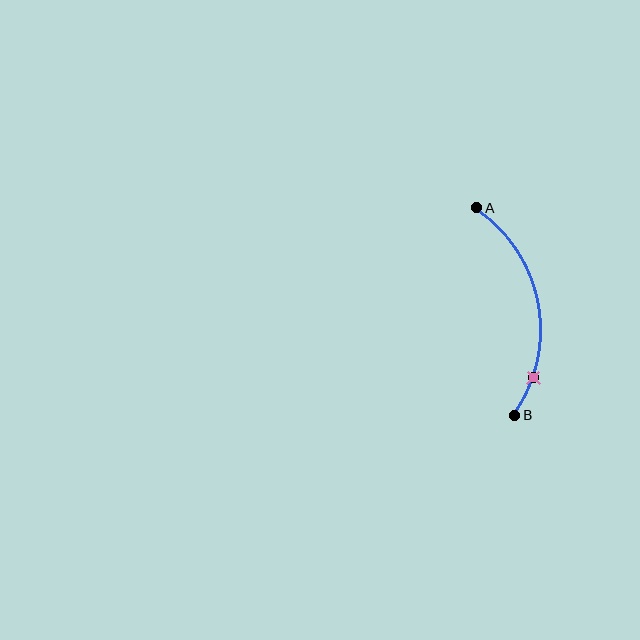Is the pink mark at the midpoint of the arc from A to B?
No. The pink mark lies on the arc but is closer to endpoint B. The arc midpoint would be at the point on the curve equidistant along the arc from both A and B.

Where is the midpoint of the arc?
The arc midpoint is the point on the curve farthest from the straight line joining A and B. It sits to the right of that line.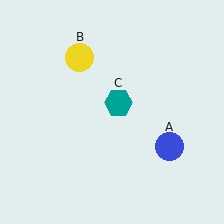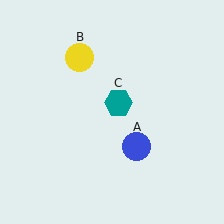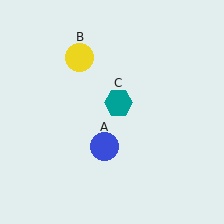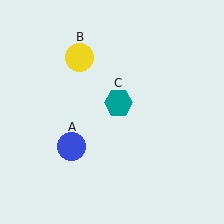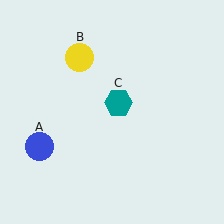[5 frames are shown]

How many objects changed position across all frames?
1 object changed position: blue circle (object A).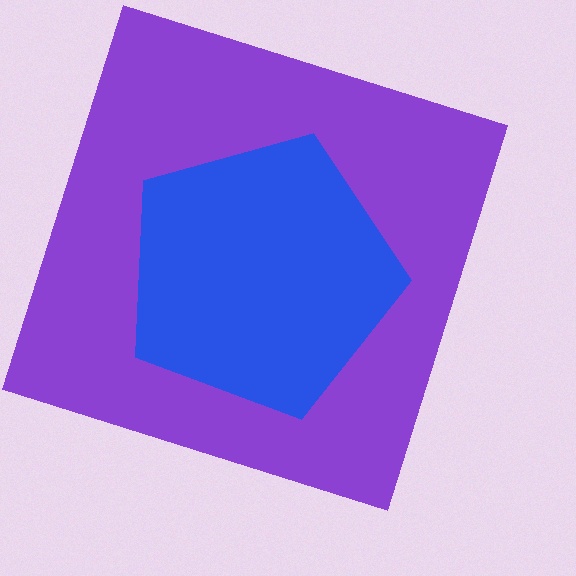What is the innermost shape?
The blue pentagon.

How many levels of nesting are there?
2.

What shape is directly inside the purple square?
The blue pentagon.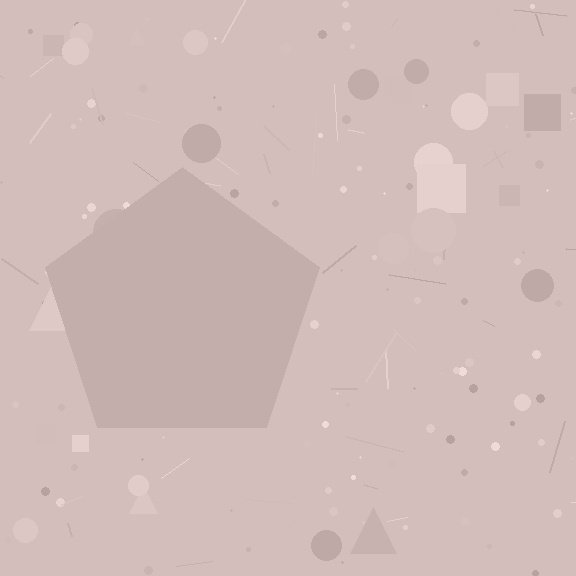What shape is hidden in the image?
A pentagon is hidden in the image.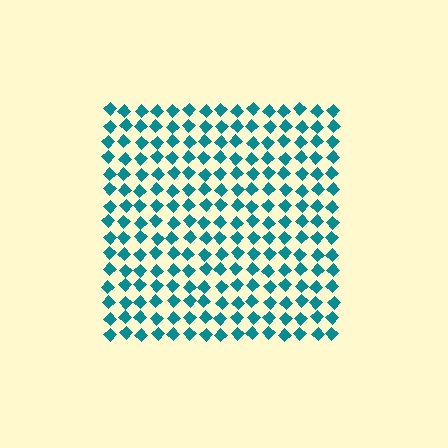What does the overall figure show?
The overall figure shows a square.